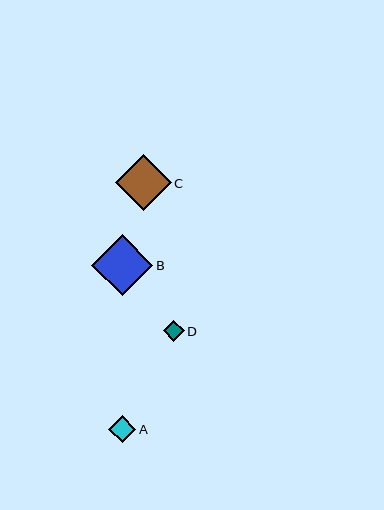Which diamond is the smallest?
Diamond D is the smallest with a size of approximately 21 pixels.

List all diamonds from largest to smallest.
From largest to smallest: B, C, A, D.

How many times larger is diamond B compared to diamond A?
Diamond B is approximately 2.3 times the size of diamond A.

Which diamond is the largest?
Diamond B is the largest with a size of approximately 62 pixels.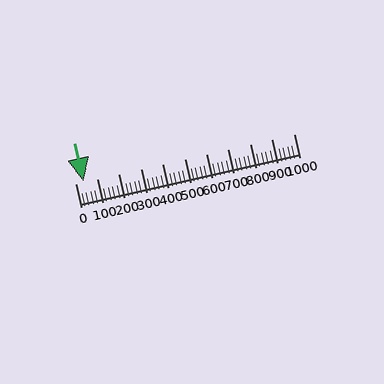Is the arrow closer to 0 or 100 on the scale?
The arrow is closer to 0.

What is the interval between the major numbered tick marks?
The major tick marks are spaced 100 units apart.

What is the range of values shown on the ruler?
The ruler shows values from 0 to 1000.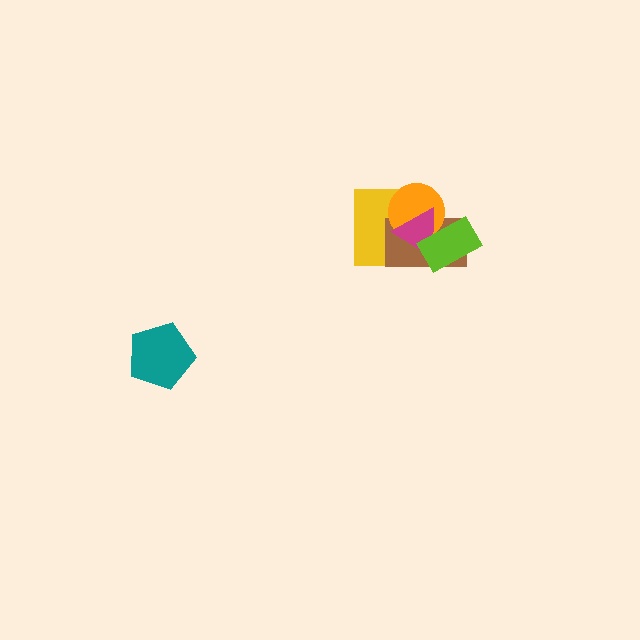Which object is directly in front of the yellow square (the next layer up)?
The brown rectangle is directly in front of the yellow square.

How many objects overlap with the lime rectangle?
4 objects overlap with the lime rectangle.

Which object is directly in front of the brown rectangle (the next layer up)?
The orange circle is directly in front of the brown rectangle.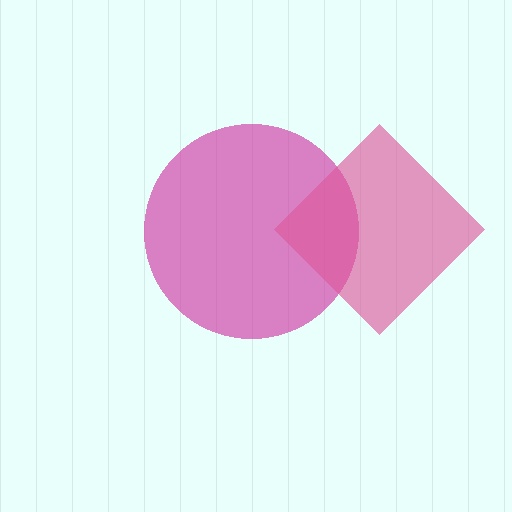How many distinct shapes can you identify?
There are 2 distinct shapes: a magenta circle, a pink diamond.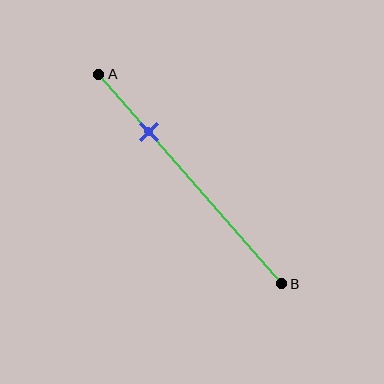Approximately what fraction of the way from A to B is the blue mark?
The blue mark is approximately 25% of the way from A to B.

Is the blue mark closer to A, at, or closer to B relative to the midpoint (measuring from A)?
The blue mark is closer to point A than the midpoint of segment AB.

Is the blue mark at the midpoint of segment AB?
No, the mark is at about 25% from A, not at the 50% midpoint.